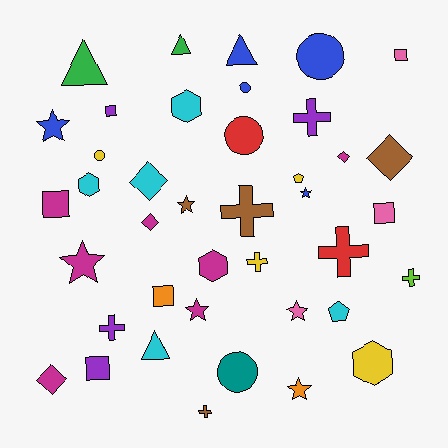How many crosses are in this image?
There are 7 crosses.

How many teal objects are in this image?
There is 1 teal object.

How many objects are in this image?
There are 40 objects.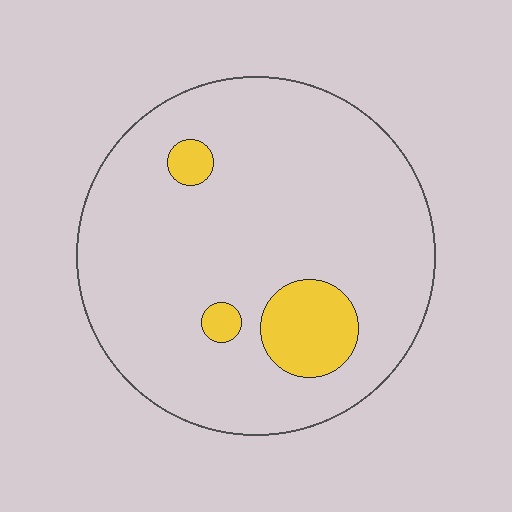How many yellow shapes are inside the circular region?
3.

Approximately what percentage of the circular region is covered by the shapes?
Approximately 10%.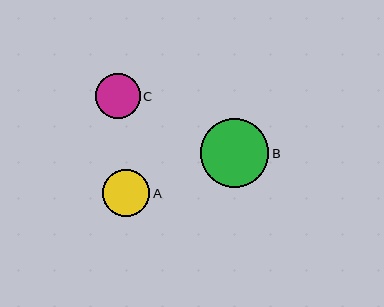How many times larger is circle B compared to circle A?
Circle B is approximately 1.5 times the size of circle A.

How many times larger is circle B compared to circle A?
Circle B is approximately 1.5 times the size of circle A.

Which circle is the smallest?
Circle C is the smallest with a size of approximately 45 pixels.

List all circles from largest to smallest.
From largest to smallest: B, A, C.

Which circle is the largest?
Circle B is the largest with a size of approximately 68 pixels.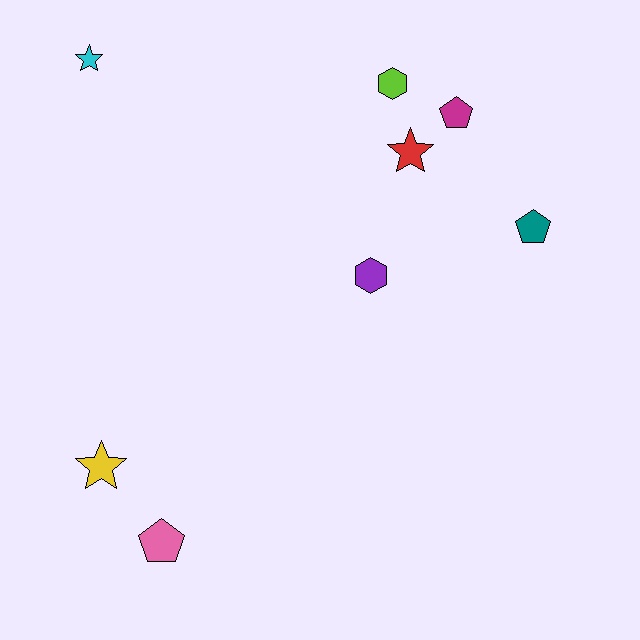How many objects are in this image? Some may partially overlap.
There are 8 objects.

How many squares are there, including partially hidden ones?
There are no squares.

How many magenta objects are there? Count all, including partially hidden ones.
There is 1 magenta object.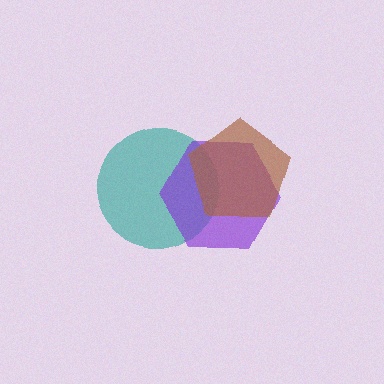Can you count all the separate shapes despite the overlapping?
Yes, there are 3 separate shapes.